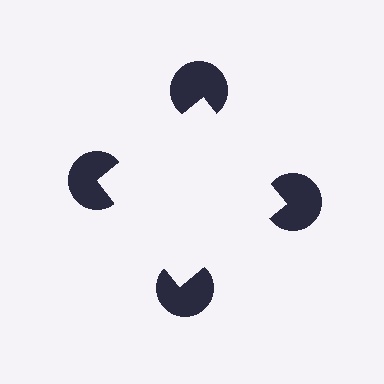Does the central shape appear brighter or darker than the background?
It typically appears slightly brighter than the background, even though no actual brightness change is drawn.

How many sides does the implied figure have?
4 sides.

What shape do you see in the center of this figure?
An illusory square — its edges are inferred from the aligned wedge cuts in the pac-man discs, not physically drawn.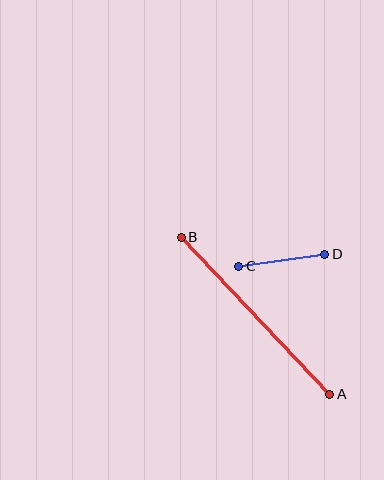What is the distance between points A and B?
The distance is approximately 216 pixels.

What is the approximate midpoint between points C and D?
The midpoint is at approximately (282, 260) pixels.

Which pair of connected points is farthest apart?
Points A and B are farthest apart.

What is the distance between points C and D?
The distance is approximately 86 pixels.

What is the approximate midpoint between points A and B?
The midpoint is at approximately (256, 316) pixels.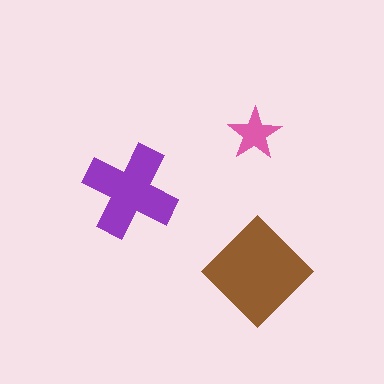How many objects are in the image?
There are 3 objects in the image.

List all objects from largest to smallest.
The brown diamond, the purple cross, the pink star.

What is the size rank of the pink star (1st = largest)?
3rd.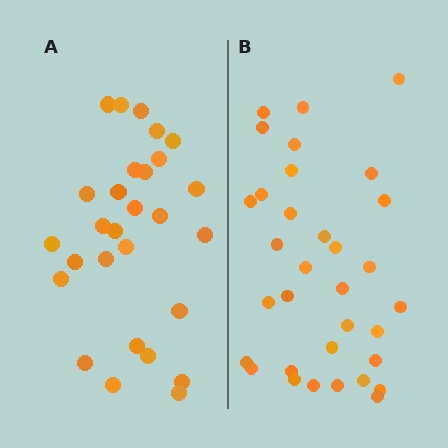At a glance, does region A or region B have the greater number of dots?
Region B (the right region) has more dots.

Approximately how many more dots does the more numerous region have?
Region B has about 5 more dots than region A.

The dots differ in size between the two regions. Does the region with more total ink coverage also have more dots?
No. Region A has more total ink coverage because its dots are larger, but region B actually contains more individual dots. Total area can be misleading — the number of items is what matters here.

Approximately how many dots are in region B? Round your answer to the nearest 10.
About 30 dots. (The exact count is 33, which rounds to 30.)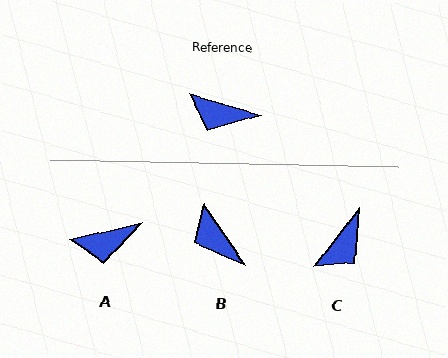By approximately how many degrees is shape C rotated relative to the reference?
Approximately 68 degrees counter-clockwise.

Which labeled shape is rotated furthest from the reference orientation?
C, about 68 degrees away.